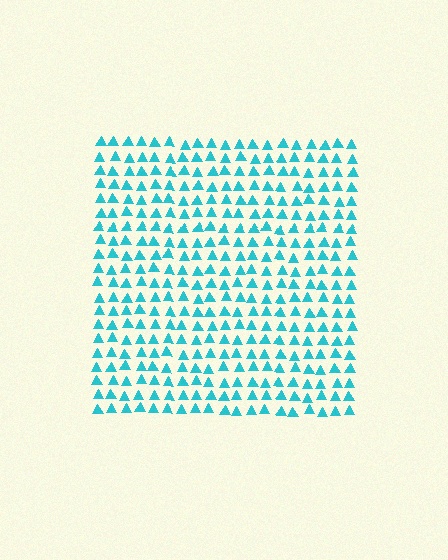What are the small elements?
The small elements are triangles.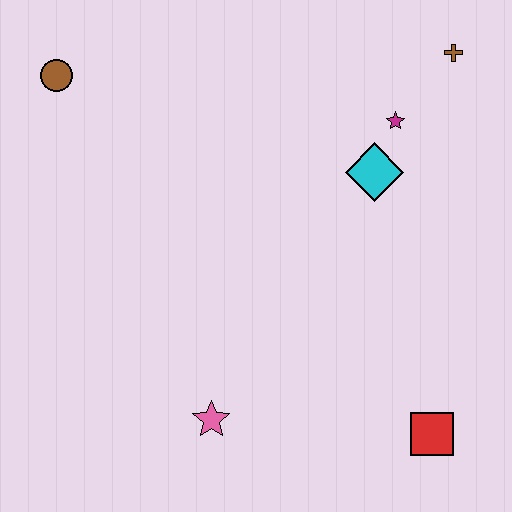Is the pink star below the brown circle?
Yes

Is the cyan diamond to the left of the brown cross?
Yes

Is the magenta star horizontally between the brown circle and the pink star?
No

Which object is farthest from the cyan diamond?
The brown circle is farthest from the cyan diamond.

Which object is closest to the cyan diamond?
The magenta star is closest to the cyan diamond.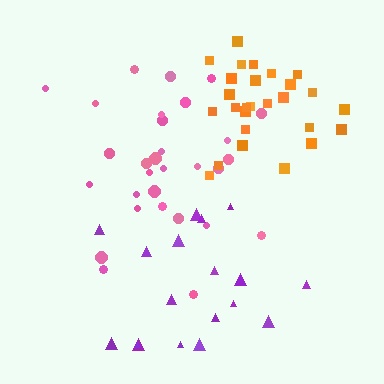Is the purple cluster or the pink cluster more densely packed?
Pink.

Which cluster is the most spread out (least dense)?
Purple.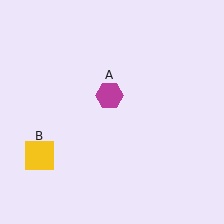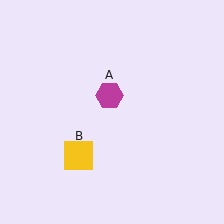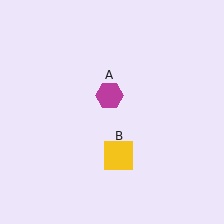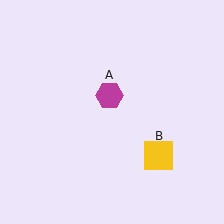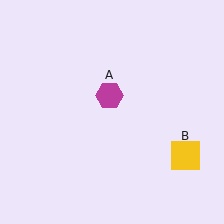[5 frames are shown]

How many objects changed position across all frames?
1 object changed position: yellow square (object B).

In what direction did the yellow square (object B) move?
The yellow square (object B) moved right.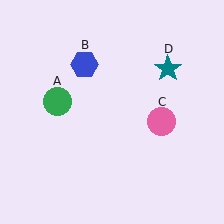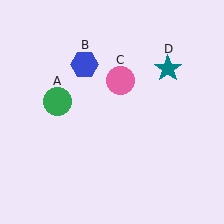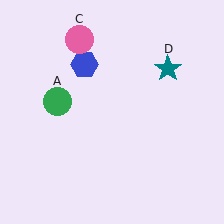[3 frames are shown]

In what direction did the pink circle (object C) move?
The pink circle (object C) moved up and to the left.